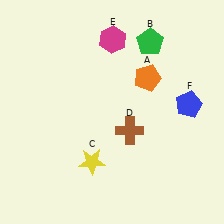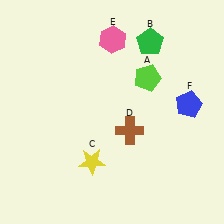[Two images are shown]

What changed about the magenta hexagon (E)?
In Image 1, E is magenta. In Image 2, it changed to pink.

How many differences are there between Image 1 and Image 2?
There are 2 differences between the two images.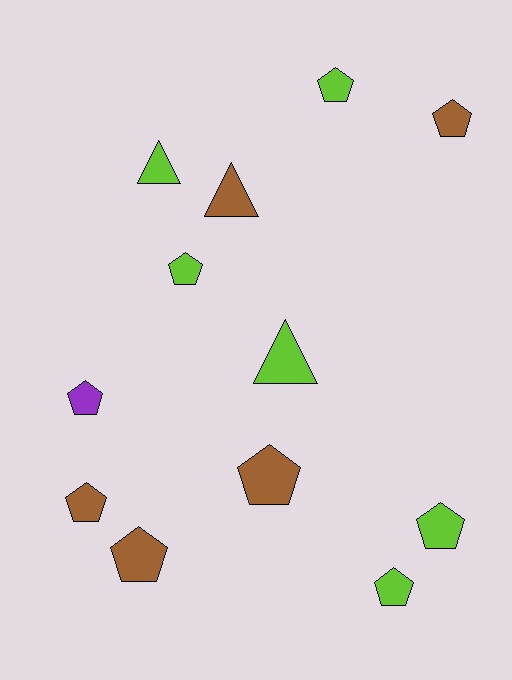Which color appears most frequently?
Lime, with 6 objects.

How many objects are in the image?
There are 12 objects.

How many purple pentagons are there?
There is 1 purple pentagon.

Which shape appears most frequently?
Pentagon, with 9 objects.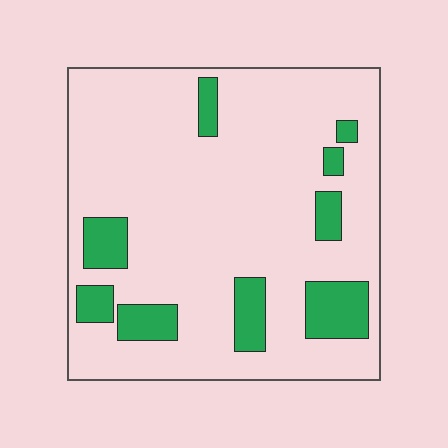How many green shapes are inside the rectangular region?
9.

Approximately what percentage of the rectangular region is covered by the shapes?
Approximately 15%.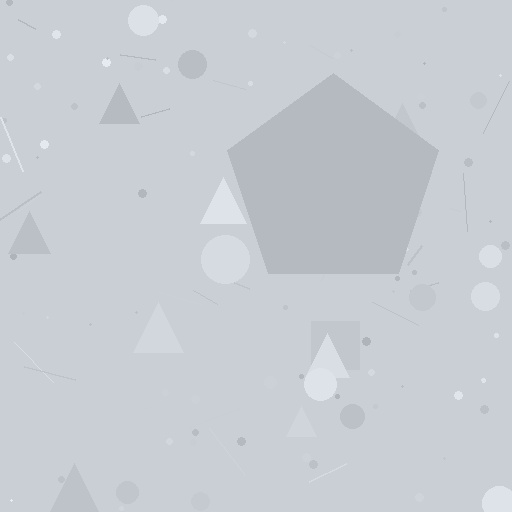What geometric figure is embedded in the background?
A pentagon is embedded in the background.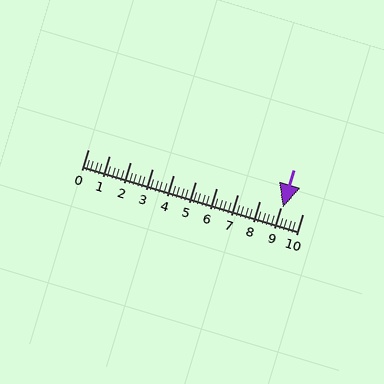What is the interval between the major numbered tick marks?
The major tick marks are spaced 1 units apart.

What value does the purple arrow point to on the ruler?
The purple arrow points to approximately 9.1.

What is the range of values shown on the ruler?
The ruler shows values from 0 to 10.